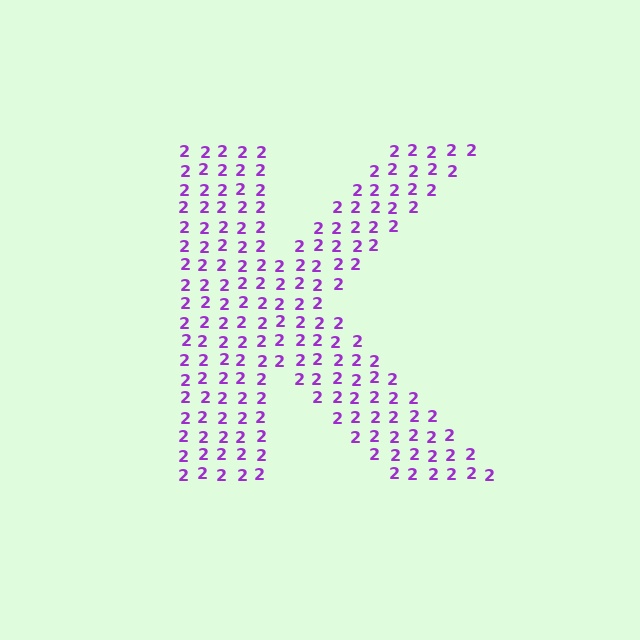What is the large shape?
The large shape is the letter K.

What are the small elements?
The small elements are digit 2's.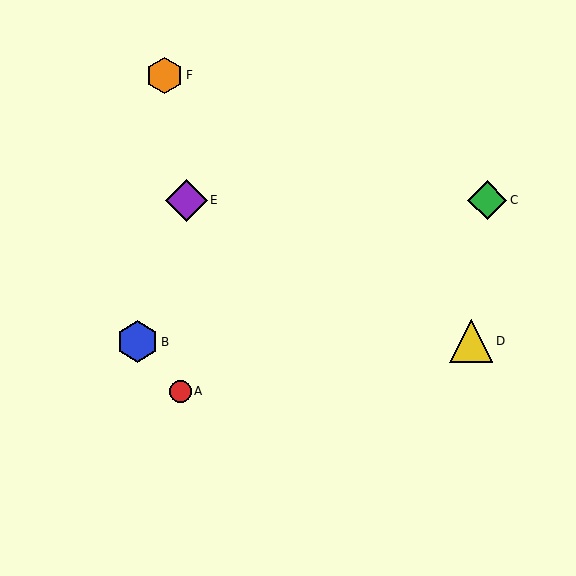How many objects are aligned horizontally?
2 objects (C, E) are aligned horizontally.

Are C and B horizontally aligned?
No, C is at y≈200 and B is at y≈342.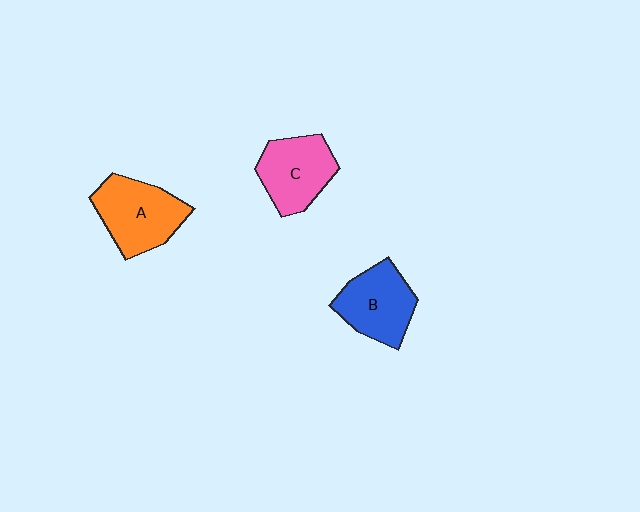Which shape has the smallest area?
Shape B (blue).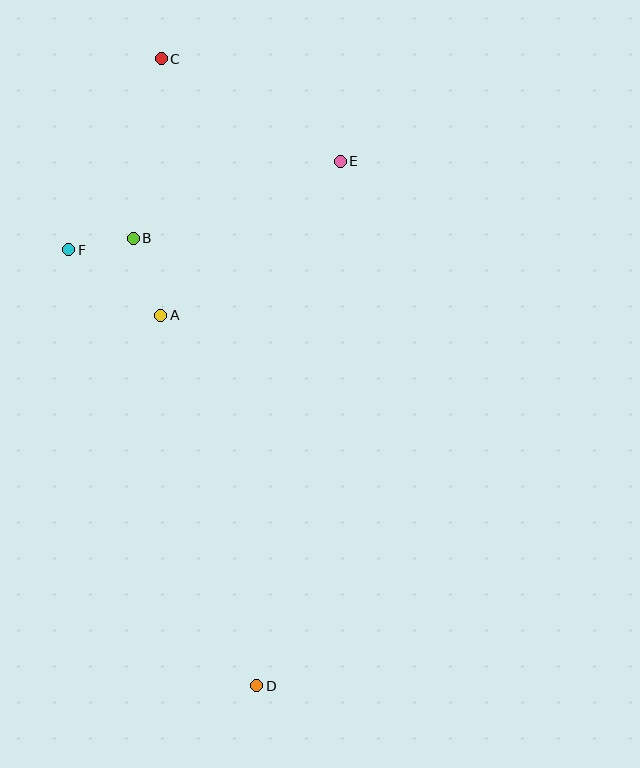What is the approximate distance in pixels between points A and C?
The distance between A and C is approximately 257 pixels.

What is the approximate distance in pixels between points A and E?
The distance between A and E is approximately 236 pixels.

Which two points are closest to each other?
Points B and F are closest to each other.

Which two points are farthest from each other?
Points C and D are farthest from each other.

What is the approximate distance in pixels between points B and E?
The distance between B and E is approximately 221 pixels.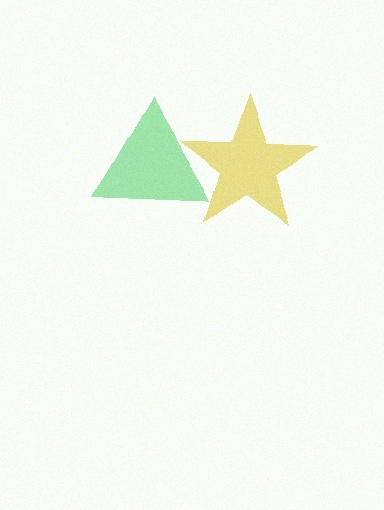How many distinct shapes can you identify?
There are 2 distinct shapes: a yellow star, a green triangle.